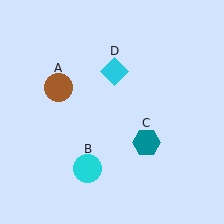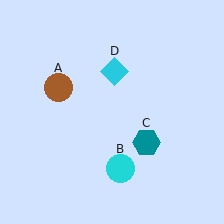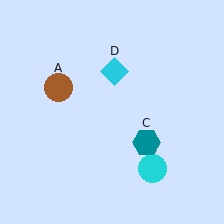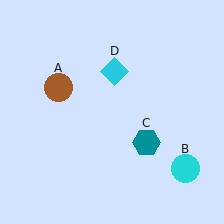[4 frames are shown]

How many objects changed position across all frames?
1 object changed position: cyan circle (object B).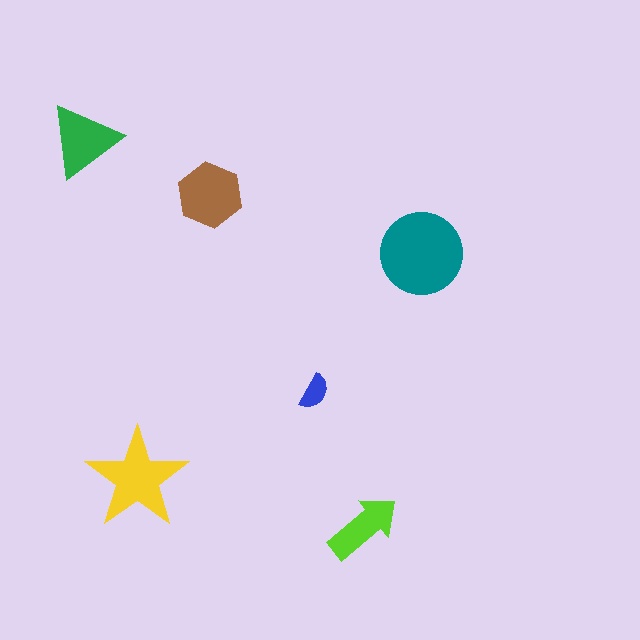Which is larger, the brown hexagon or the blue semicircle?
The brown hexagon.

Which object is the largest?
The teal circle.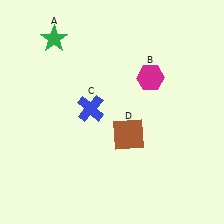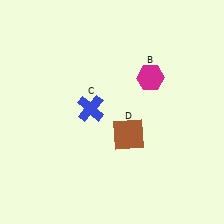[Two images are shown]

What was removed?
The green star (A) was removed in Image 2.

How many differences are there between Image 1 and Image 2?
There is 1 difference between the two images.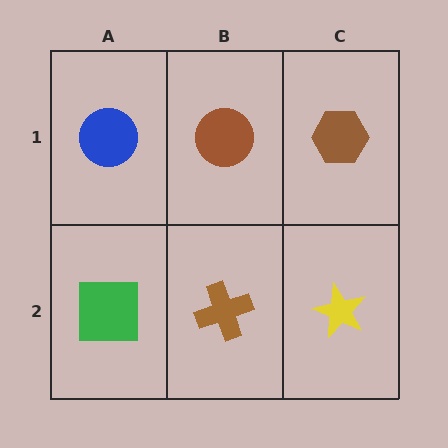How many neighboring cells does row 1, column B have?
3.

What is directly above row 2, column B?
A brown circle.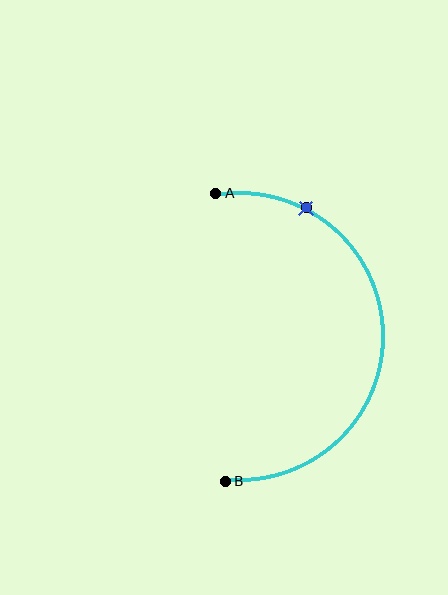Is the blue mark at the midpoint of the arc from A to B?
No. The blue mark lies on the arc but is closer to endpoint A. The arc midpoint would be at the point on the curve equidistant along the arc from both A and B.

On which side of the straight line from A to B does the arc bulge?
The arc bulges to the right of the straight line connecting A and B.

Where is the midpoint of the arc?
The arc midpoint is the point on the curve farthest from the straight line joining A and B. It sits to the right of that line.